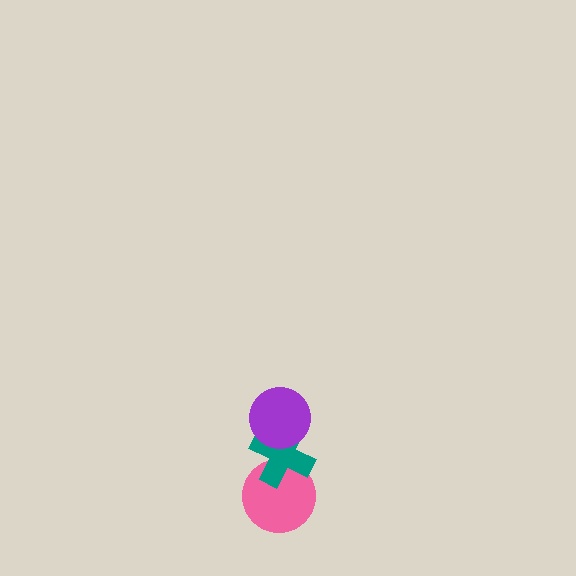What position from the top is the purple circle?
The purple circle is 1st from the top.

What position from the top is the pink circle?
The pink circle is 3rd from the top.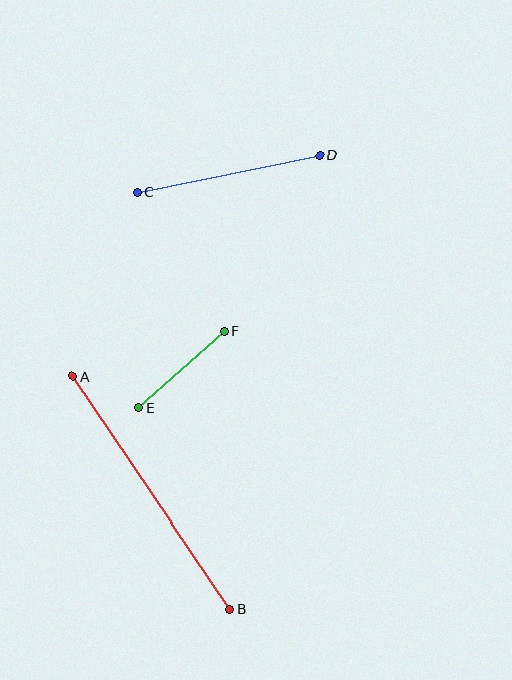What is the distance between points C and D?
The distance is approximately 186 pixels.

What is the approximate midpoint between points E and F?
The midpoint is at approximately (181, 369) pixels.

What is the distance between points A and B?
The distance is approximately 281 pixels.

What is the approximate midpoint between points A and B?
The midpoint is at approximately (151, 493) pixels.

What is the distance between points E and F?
The distance is approximately 115 pixels.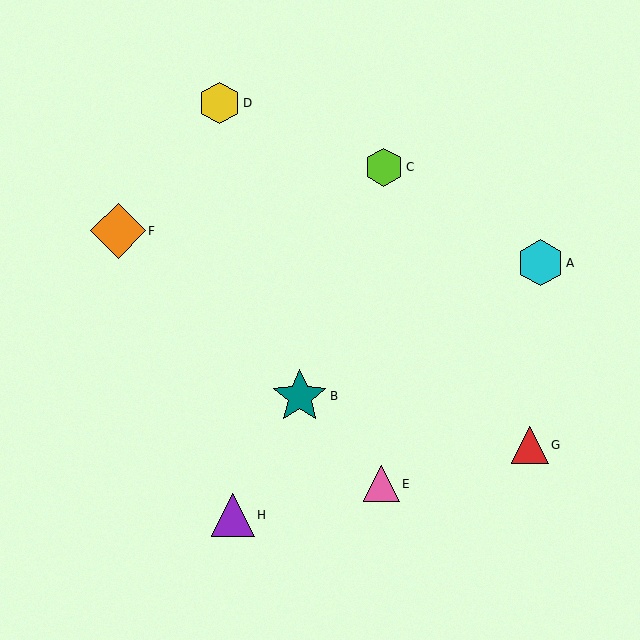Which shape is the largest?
The teal star (labeled B) is the largest.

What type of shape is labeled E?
Shape E is a pink triangle.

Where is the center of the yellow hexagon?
The center of the yellow hexagon is at (220, 103).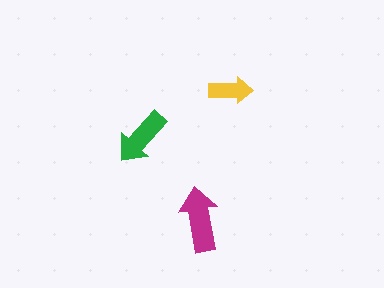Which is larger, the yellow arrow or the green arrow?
The green one.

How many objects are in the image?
There are 3 objects in the image.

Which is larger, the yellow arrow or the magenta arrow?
The magenta one.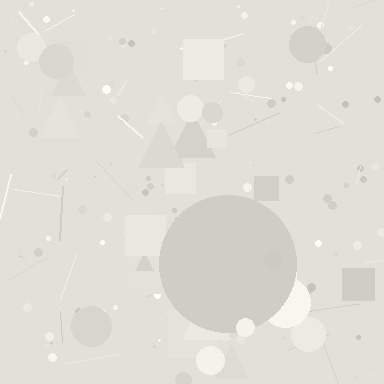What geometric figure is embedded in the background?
A circle is embedded in the background.